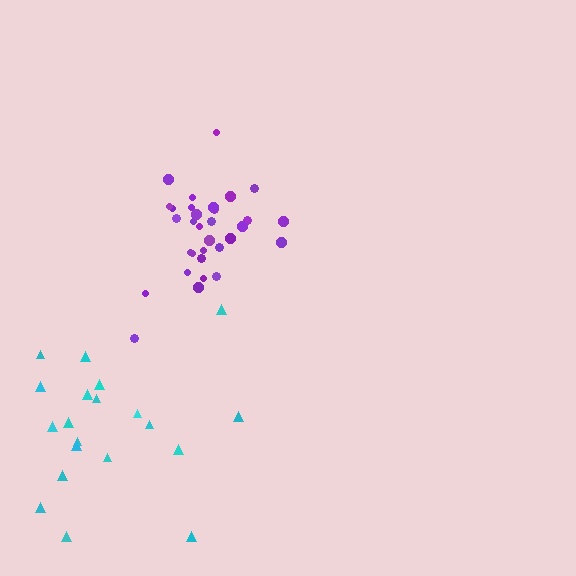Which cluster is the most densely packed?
Purple.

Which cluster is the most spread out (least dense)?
Cyan.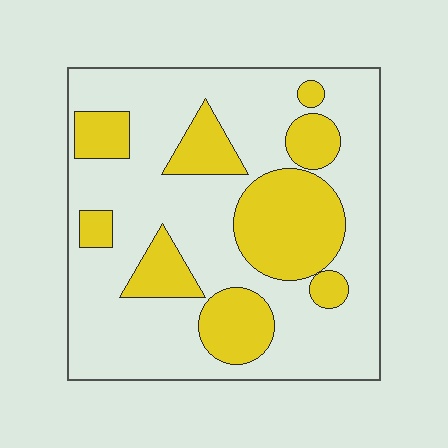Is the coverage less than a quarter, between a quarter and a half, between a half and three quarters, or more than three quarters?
Between a quarter and a half.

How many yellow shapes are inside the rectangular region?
9.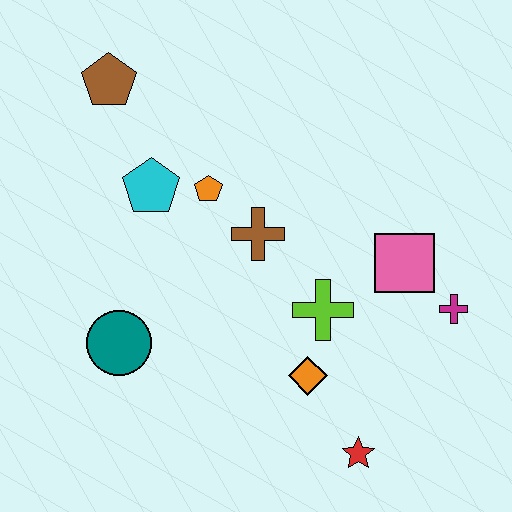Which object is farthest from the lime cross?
The brown pentagon is farthest from the lime cross.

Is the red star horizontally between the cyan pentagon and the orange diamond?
No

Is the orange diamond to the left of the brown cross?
No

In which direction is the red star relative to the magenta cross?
The red star is below the magenta cross.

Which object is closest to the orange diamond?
The lime cross is closest to the orange diamond.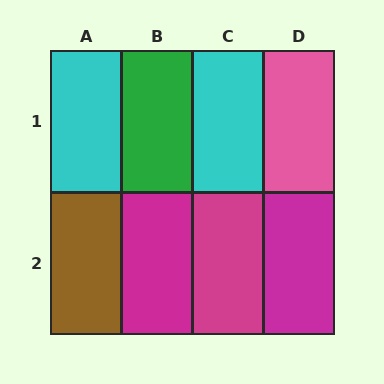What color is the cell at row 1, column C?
Cyan.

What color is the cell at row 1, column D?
Pink.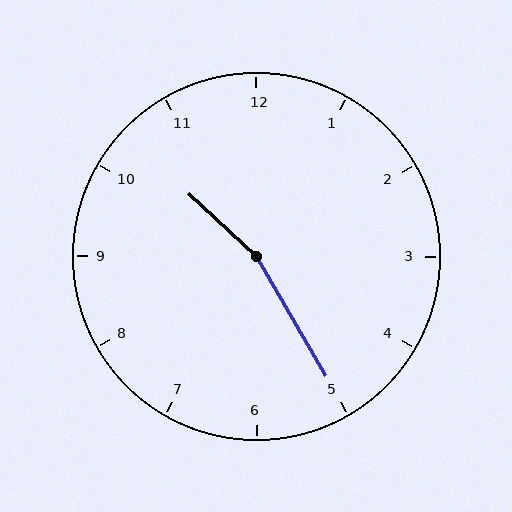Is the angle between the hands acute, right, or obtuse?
It is obtuse.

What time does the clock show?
10:25.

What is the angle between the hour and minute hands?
Approximately 162 degrees.